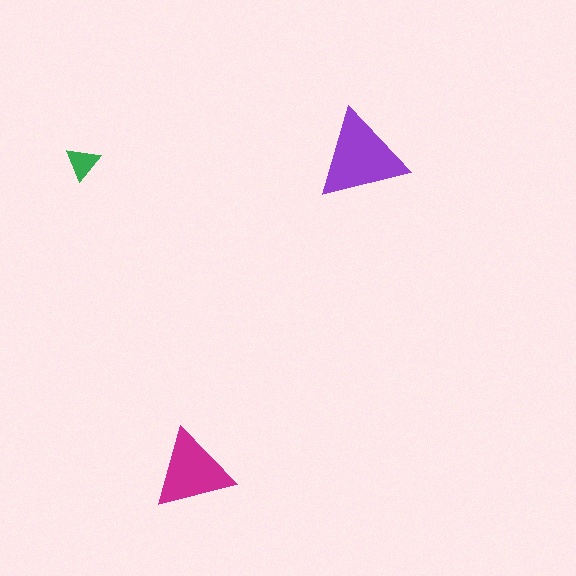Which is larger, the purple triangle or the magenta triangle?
The purple one.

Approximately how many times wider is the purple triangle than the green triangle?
About 2.5 times wider.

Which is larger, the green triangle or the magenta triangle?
The magenta one.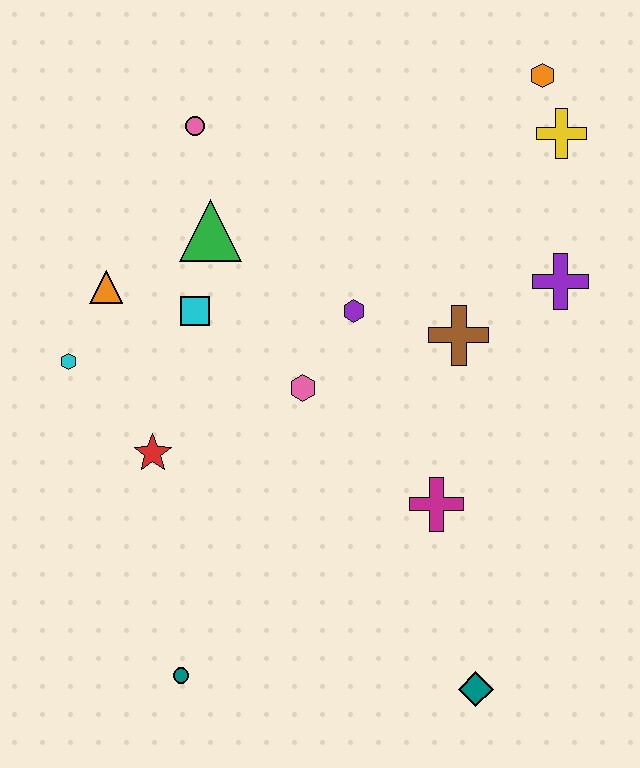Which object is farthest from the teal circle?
The orange hexagon is farthest from the teal circle.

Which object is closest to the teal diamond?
The magenta cross is closest to the teal diamond.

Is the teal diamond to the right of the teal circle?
Yes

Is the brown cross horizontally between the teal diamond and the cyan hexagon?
Yes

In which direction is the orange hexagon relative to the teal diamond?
The orange hexagon is above the teal diamond.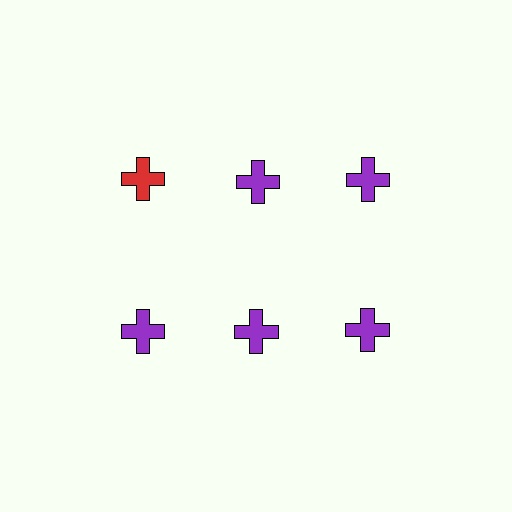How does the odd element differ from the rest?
It has a different color: red instead of purple.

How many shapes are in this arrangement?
There are 6 shapes arranged in a grid pattern.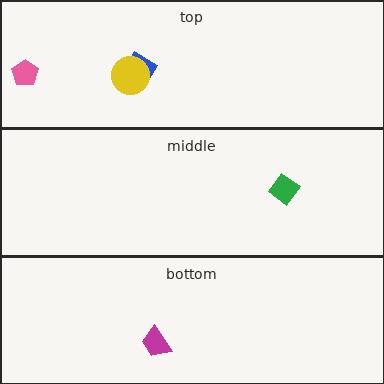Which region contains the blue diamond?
The top region.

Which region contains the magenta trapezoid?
The bottom region.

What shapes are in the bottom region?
The magenta trapezoid.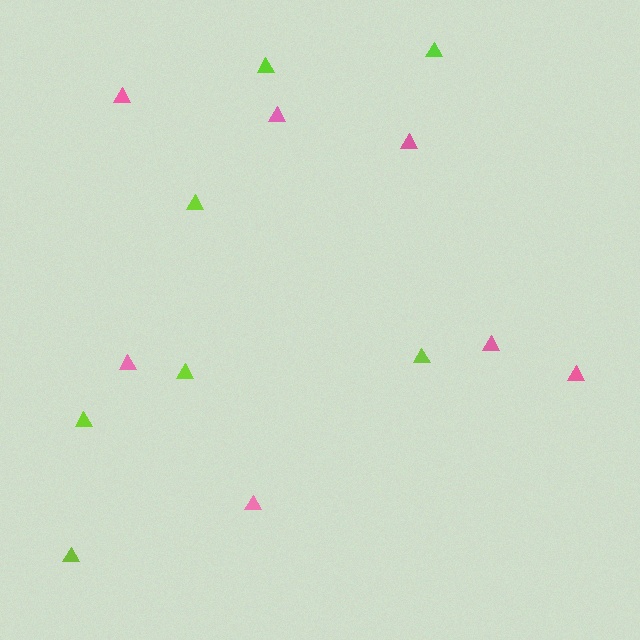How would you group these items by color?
There are 2 groups: one group of lime triangles (7) and one group of pink triangles (7).